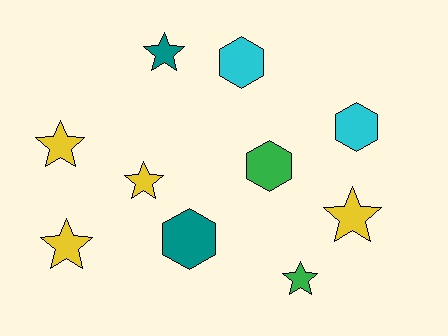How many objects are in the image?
There are 10 objects.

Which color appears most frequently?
Yellow, with 4 objects.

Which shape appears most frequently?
Star, with 6 objects.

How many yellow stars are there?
There are 4 yellow stars.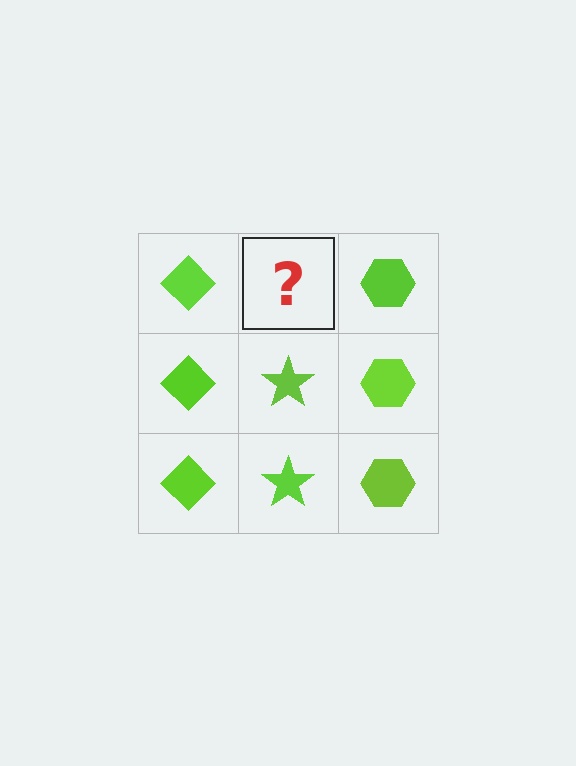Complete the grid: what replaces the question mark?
The question mark should be replaced with a lime star.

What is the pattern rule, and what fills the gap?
The rule is that each column has a consistent shape. The gap should be filled with a lime star.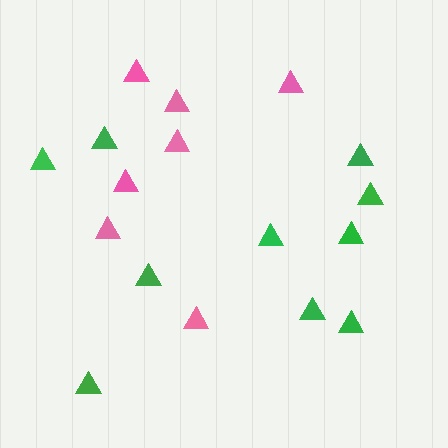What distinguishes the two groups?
There are 2 groups: one group of green triangles (10) and one group of pink triangles (7).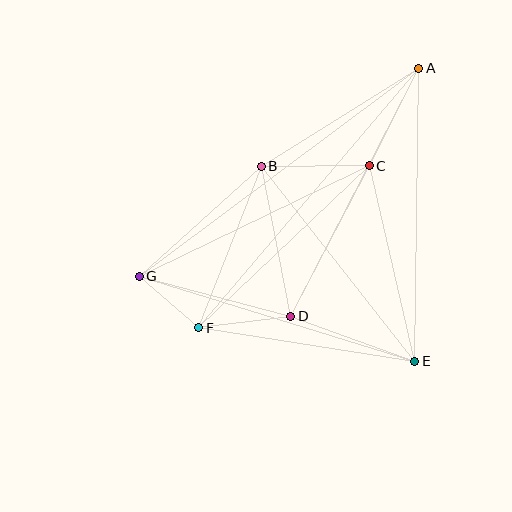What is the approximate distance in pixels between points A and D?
The distance between A and D is approximately 279 pixels.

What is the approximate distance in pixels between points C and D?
The distance between C and D is approximately 170 pixels.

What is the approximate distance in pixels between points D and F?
The distance between D and F is approximately 93 pixels.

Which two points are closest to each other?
Points F and G are closest to each other.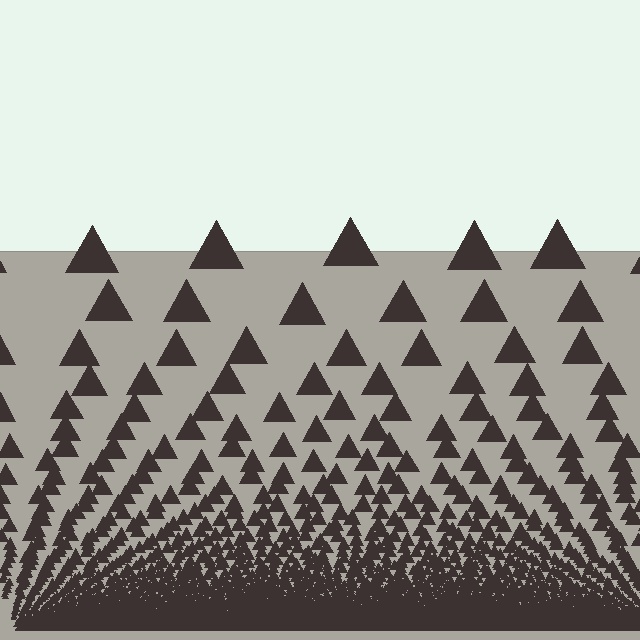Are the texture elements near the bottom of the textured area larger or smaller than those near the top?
Smaller. The gradient is inverted — elements near the bottom are smaller and denser.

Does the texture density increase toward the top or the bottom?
Density increases toward the bottom.